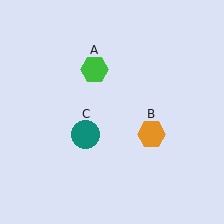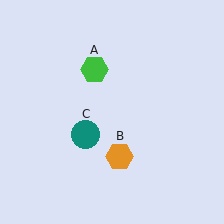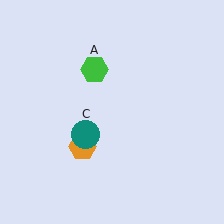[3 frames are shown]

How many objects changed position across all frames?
1 object changed position: orange hexagon (object B).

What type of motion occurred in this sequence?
The orange hexagon (object B) rotated clockwise around the center of the scene.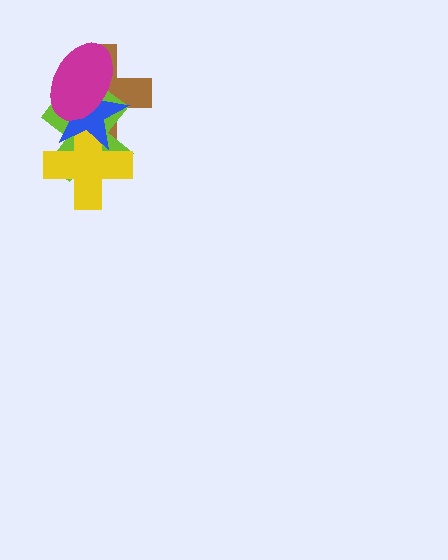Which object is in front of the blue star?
The magenta ellipse is in front of the blue star.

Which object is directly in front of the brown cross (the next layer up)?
The lime cross is directly in front of the brown cross.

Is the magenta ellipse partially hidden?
No, no other shape covers it.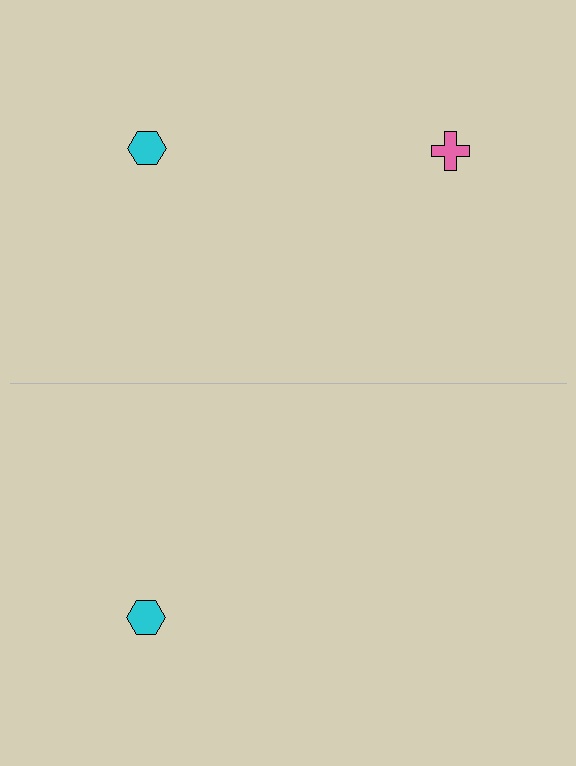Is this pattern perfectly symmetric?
No, the pattern is not perfectly symmetric. A pink cross is missing from the bottom side.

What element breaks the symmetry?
A pink cross is missing from the bottom side.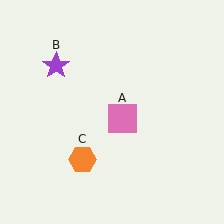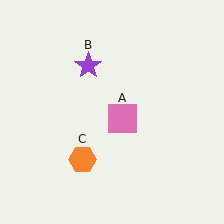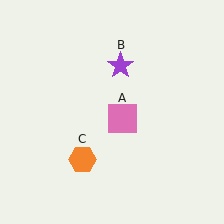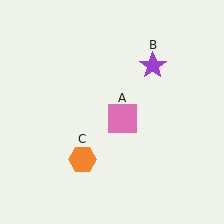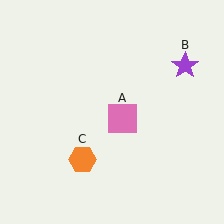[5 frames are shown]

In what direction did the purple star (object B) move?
The purple star (object B) moved right.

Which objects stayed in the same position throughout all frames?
Pink square (object A) and orange hexagon (object C) remained stationary.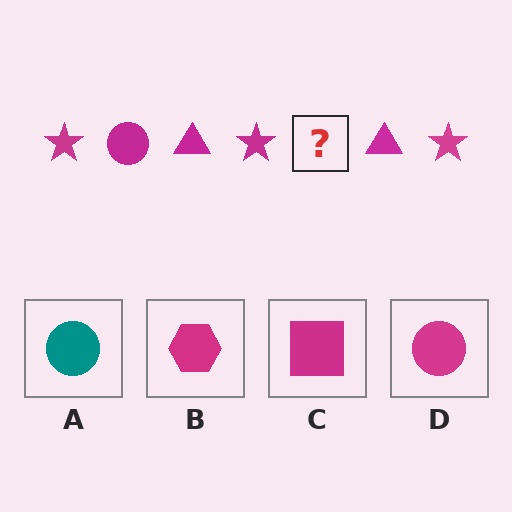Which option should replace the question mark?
Option D.